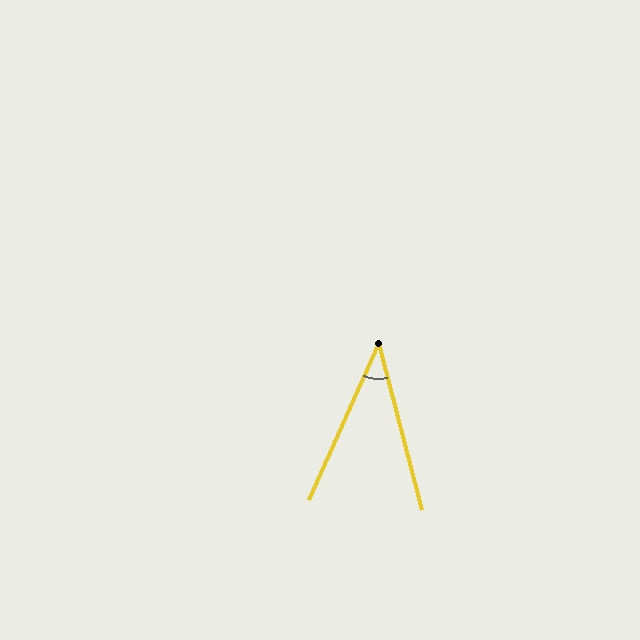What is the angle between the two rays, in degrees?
Approximately 39 degrees.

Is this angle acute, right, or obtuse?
It is acute.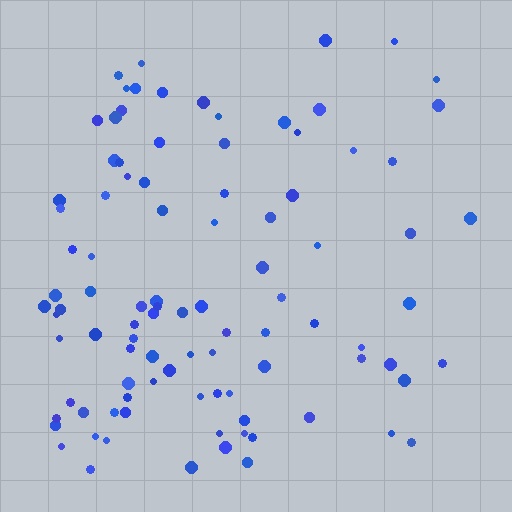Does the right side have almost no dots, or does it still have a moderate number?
Still a moderate number, just noticeably fewer than the left.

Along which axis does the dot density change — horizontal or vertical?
Horizontal.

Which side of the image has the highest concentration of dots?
The left.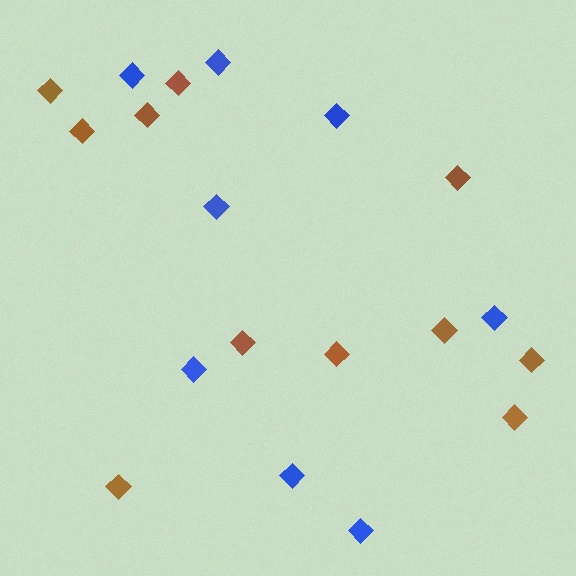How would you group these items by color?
There are 2 groups: one group of brown diamonds (11) and one group of blue diamonds (8).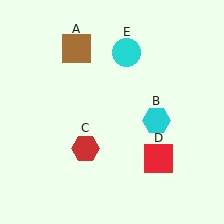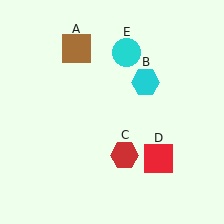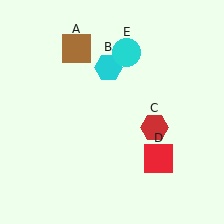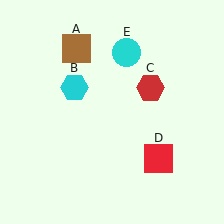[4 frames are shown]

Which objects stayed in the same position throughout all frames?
Brown square (object A) and red square (object D) and cyan circle (object E) remained stationary.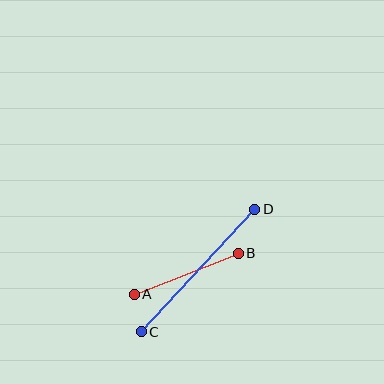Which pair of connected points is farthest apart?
Points C and D are farthest apart.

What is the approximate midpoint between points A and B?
The midpoint is at approximately (186, 274) pixels.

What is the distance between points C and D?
The distance is approximately 167 pixels.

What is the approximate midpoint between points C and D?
The midpoint is at approximately (198, 270) pixels.